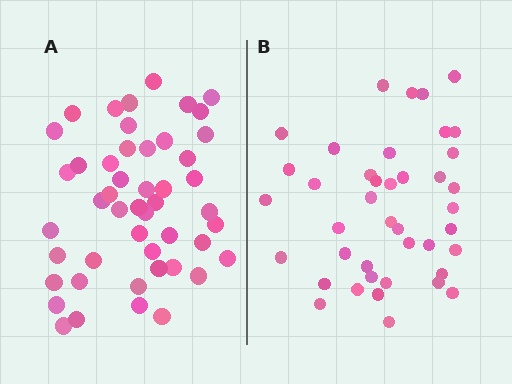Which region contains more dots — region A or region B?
Region A (the left region) has more dots.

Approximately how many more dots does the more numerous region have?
Region A has roughly 8 or so more dots than region B.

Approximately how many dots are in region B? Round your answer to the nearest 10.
About 40 dots. (The exact count is 41, which rounds to 40.)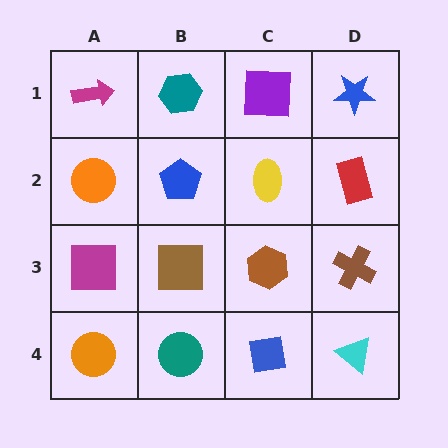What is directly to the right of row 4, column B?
A blue square.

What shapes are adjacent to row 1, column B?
A blue pentagon (row 2, column B), a magenta arrow (row 1, column A), a purple square (row 1, column C).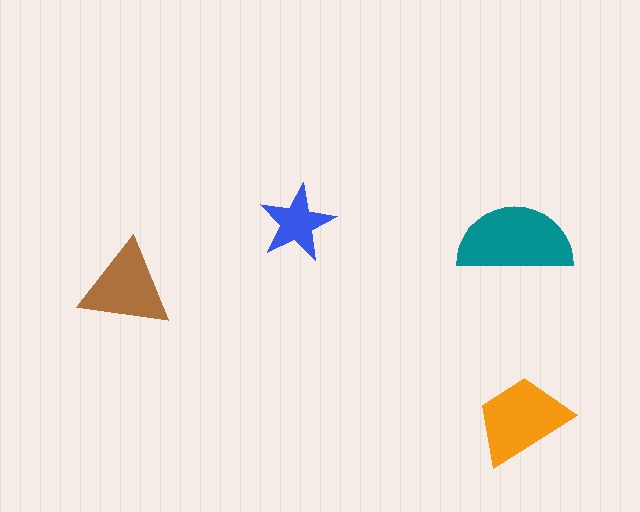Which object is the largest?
The teal semicircle.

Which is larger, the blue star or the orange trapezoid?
The orange trapezoid.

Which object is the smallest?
The blue star.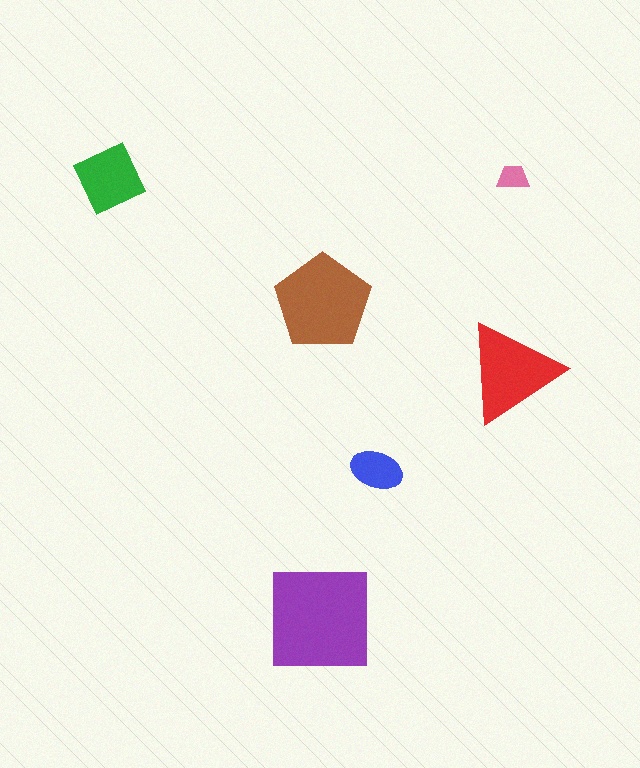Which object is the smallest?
The pink trapezoid.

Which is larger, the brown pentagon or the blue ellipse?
The brown pentagon.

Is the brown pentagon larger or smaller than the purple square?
Smaller.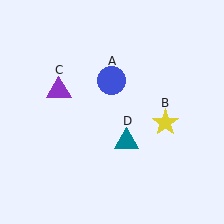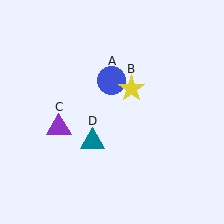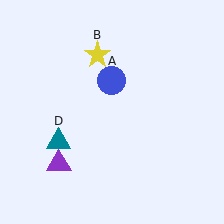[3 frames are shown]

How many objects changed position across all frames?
3 objects changed position: yellow star (object B), purple triangle (object C), teal triangle (object D).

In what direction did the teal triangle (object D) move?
The teal triangle (object D) moved left.